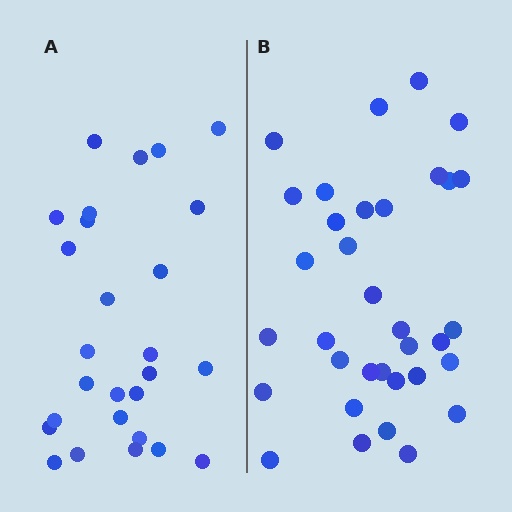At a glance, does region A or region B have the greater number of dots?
Region B (the right region) has more dots.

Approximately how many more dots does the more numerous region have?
Region B has roughly 8 or so more dots than region A.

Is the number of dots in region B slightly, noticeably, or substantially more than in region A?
Region B has noticeably more, but not dramatically so. The ratio is roughly 1.3 to 1.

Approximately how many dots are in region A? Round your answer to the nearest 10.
About 30 dots. (The exact count is 27, which rounds to 30.)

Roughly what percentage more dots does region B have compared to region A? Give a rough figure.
About 25% more.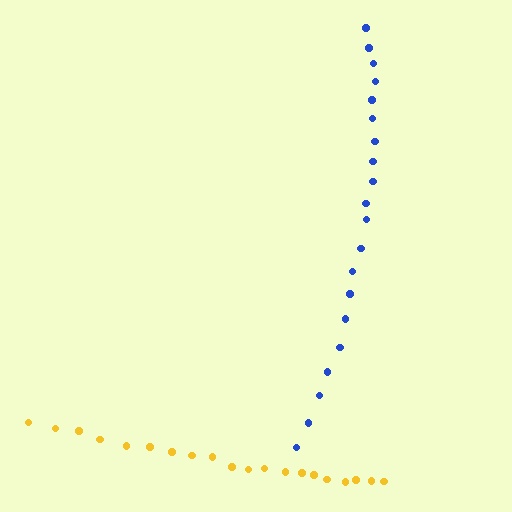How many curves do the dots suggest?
There are 2 distinct paths.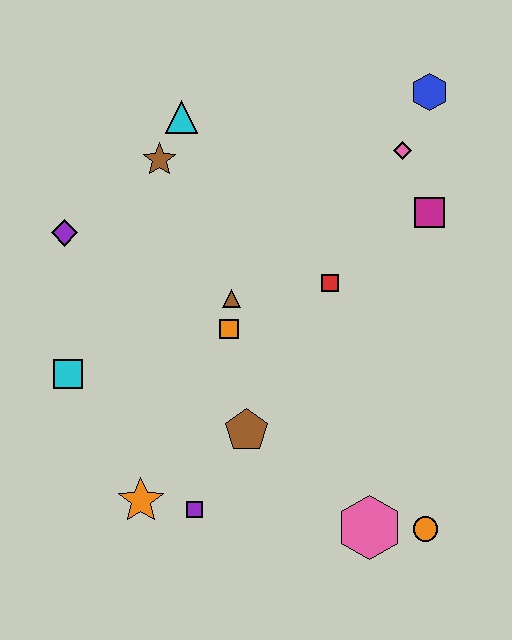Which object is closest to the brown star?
The cyan triangle is closest to the brown star.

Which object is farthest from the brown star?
The orange circle is farthest from the brown star.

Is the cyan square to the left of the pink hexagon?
Yes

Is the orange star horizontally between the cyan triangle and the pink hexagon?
No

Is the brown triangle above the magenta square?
No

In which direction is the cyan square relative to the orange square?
The cyan square is to the left of the orange square.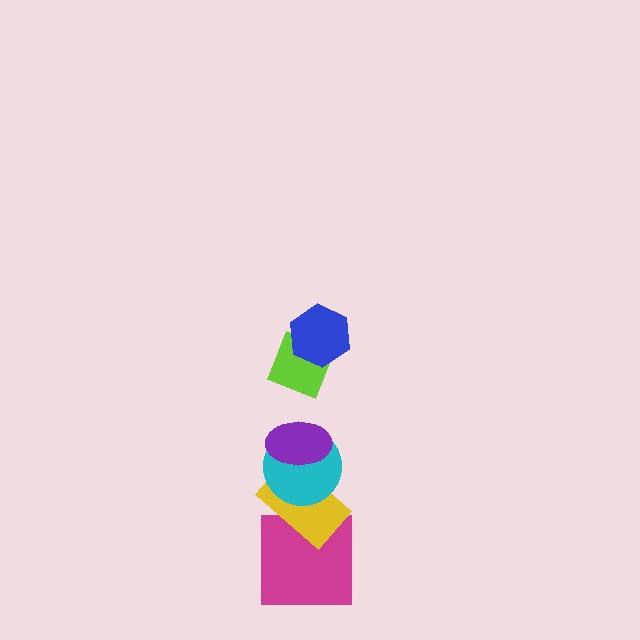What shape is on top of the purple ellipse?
The lime diamond is on top of the purple ellipse.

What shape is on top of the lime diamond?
The blue hexagon is on top of the lime diamond.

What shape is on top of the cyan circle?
The purple ellipse is on top of the cyan circle.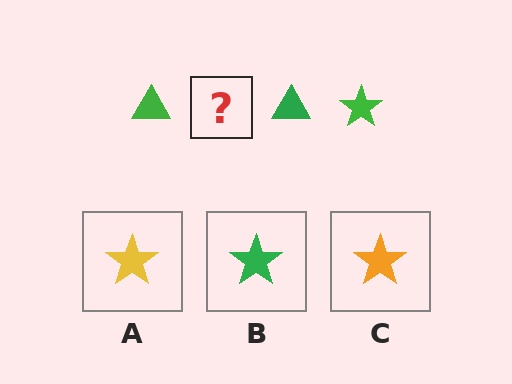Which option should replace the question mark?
Option B.